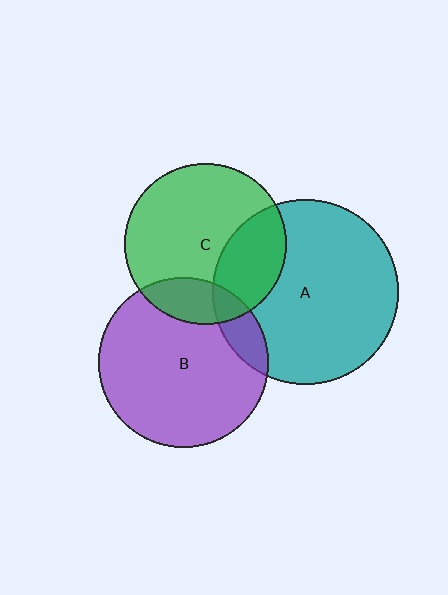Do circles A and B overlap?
Yes.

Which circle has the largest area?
Circle A (teal).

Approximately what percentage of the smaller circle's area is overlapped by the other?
Approximately 10%.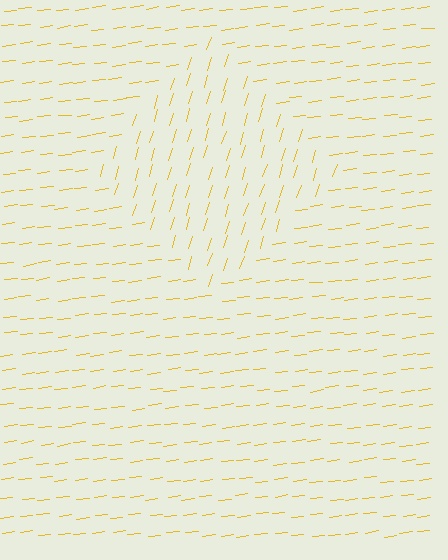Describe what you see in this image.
The image is filled with small yellow line segments. A diamond region in the image has lines oriented differently from the surrounding lines, creating a visible texture boundary.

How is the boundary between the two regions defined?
The boundary is defined purely by a change in line orientation (approximately 65 degrees difference). All lines are the same color and thickness.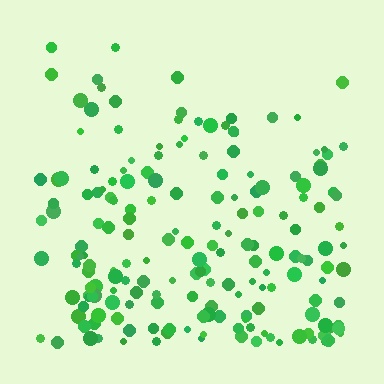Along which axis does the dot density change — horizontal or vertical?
Vertical.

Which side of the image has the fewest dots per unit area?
The top.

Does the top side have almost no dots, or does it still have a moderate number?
Still a moderate number, just noticeably fewer than the bottom.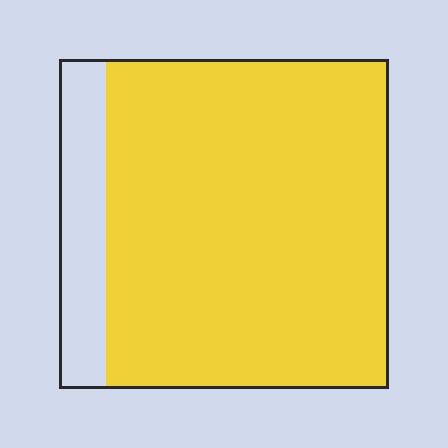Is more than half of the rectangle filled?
Yes.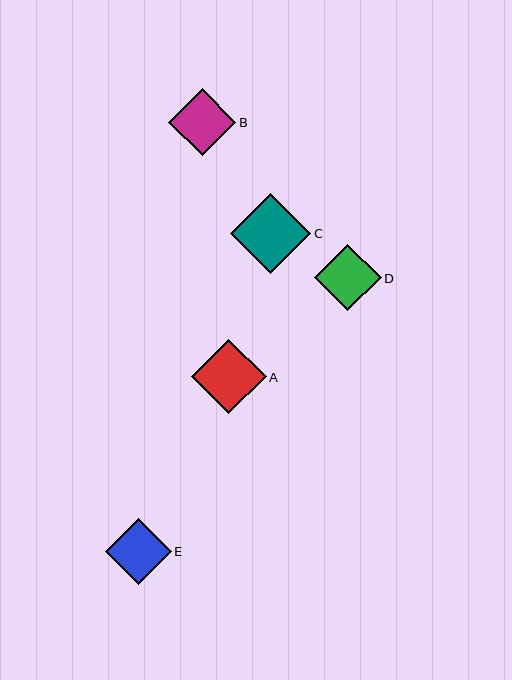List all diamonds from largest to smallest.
From largest to smallest: C, A, B, D, E.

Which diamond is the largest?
Diamond C is the largest with a size of approximately 80 pixels.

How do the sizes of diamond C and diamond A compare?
Diamond C and diamond A are approximately the same size.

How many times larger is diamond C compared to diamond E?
Diamond C is approximately 1.2 times the size of diamond E.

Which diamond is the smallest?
Diamond E is the smallest with a size of approximately 66 pixels.